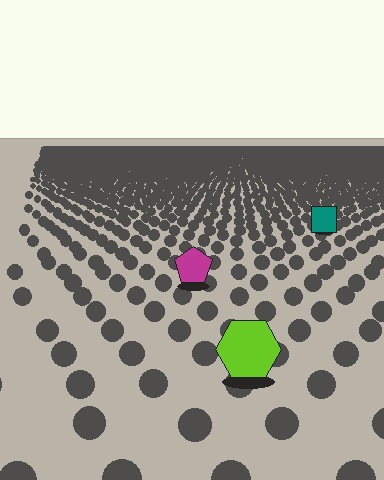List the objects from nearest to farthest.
From nearest to farthest: the lime hexagon, the magenta pentagon, the teal square.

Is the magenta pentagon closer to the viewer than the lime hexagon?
No. The lime hexagon is closer — you can tell from the texture gradient: the ground texture is coarser near it.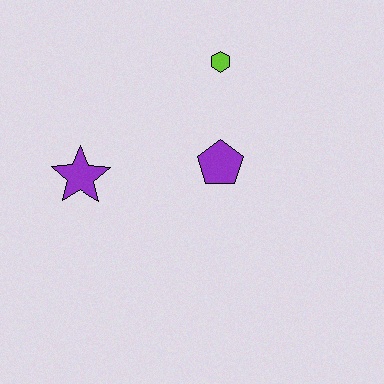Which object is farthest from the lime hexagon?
The purple star is farthest from the lime hexagon.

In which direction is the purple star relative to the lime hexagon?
The purple star is to the left of the lime hexagon.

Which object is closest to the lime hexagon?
The purple pentagon is closest to the lime hexagon.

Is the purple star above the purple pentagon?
No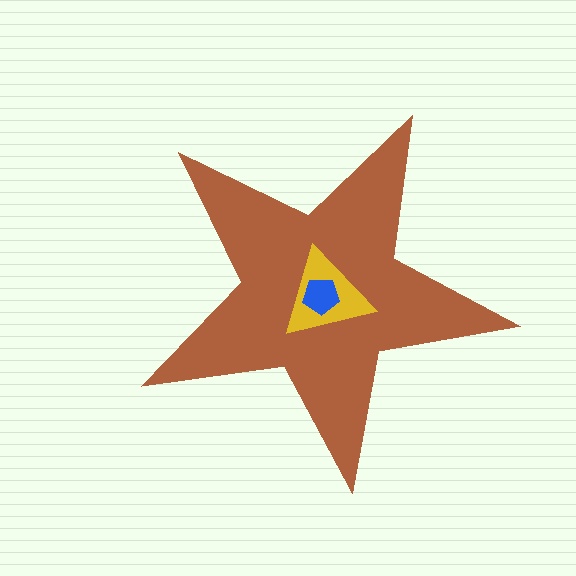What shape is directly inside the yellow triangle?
The blue pentagon.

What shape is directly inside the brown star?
The yellow triangle.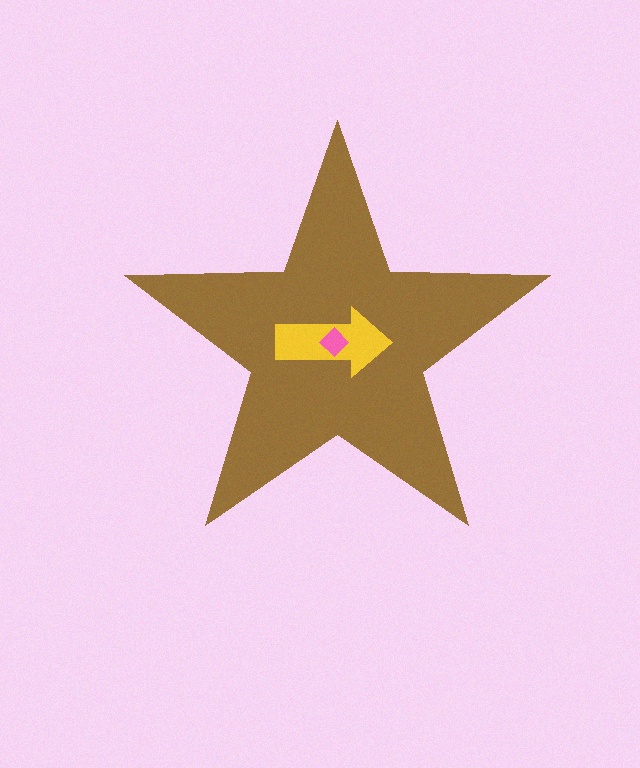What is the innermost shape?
The pink diamond.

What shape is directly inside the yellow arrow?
The pink diamond.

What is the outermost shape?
The brown star.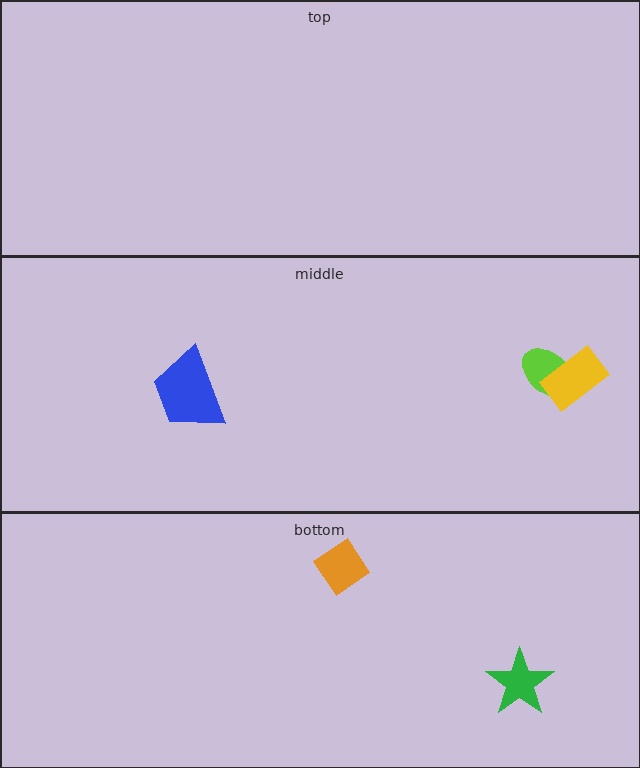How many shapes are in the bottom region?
2.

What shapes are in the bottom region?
The green star, the orange diamond.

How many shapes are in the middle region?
3.